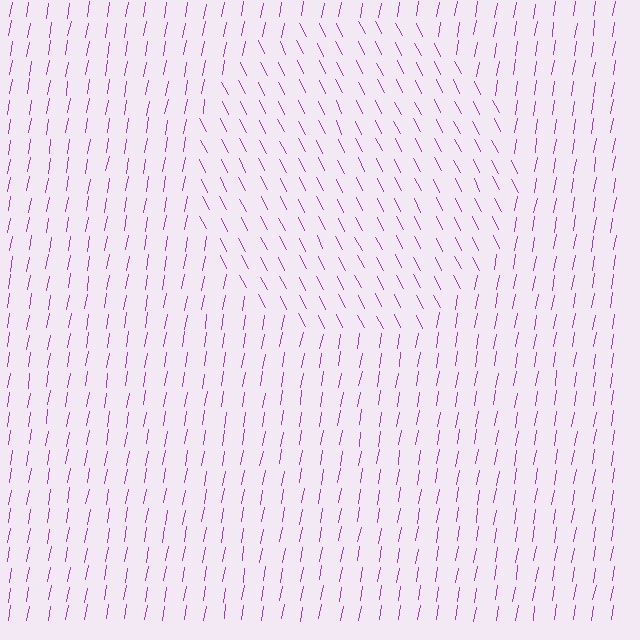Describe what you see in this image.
The image is filled with small purple line segments. A circle region in the image has lines oriented differently from the surrounding lines, creating a visible texture boundary.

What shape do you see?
I see a circle.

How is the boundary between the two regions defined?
The boundary is defined purely by a change in line orientation (approximately 37 degrees difference). All lines are the same color and thickness.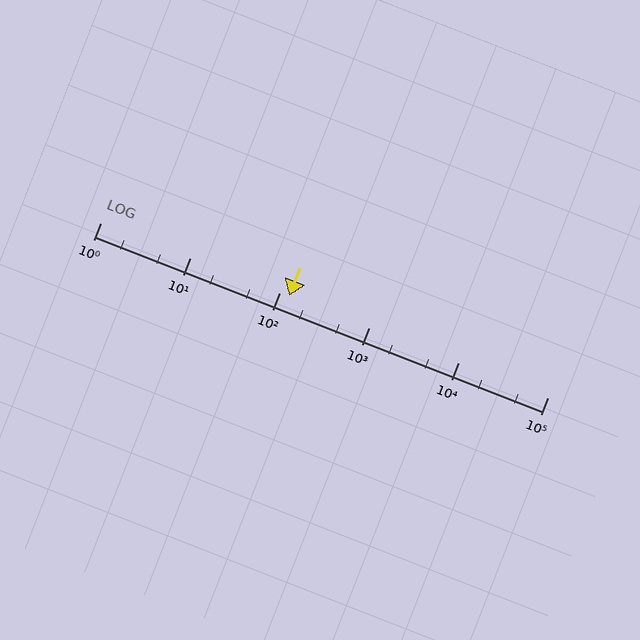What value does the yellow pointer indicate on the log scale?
The pointer indicates approximately 130.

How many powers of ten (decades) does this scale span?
The scale spans 5 decades, from 1 to 100000.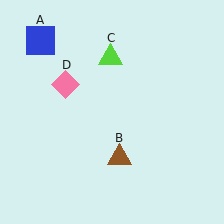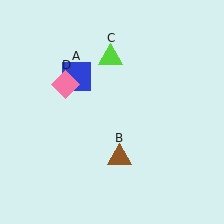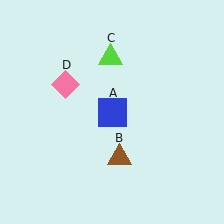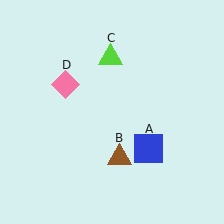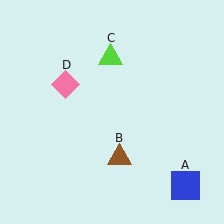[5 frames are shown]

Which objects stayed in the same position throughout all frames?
Brown triangle (object B) and lime triangle (object C) and pink diamond (object D) remained stationary.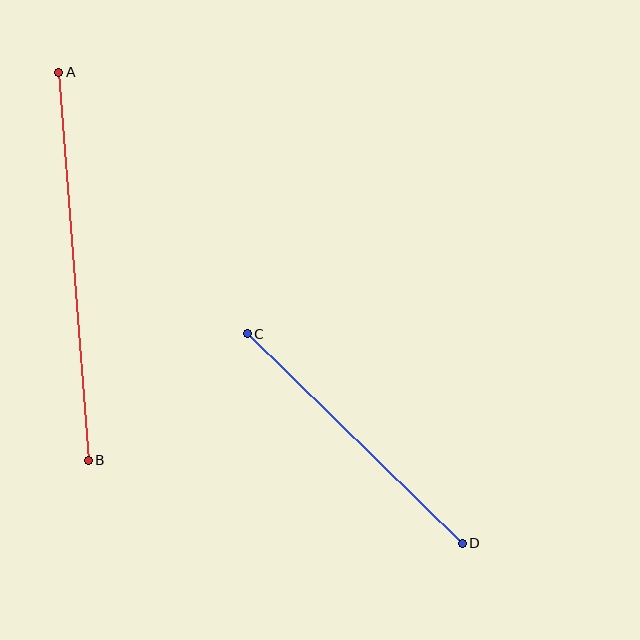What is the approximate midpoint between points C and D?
The midpoint is at approximately (355, 438) pixels.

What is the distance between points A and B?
The distance is approximately 389 pixels.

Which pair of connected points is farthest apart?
Points A and B are farthest apart.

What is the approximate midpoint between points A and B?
The midpoint is at approximately (74, 266) pixels.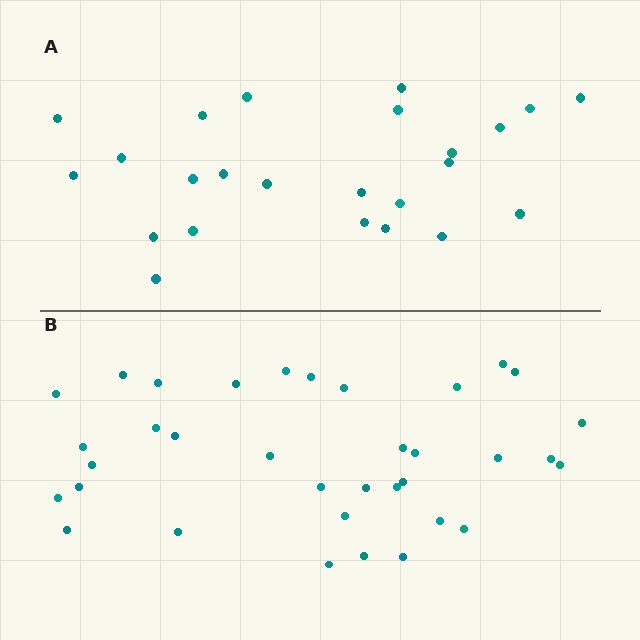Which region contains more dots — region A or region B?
Region B (the bottom region) has more dots.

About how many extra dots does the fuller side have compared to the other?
Region B has roughly 12 or so more dots than region A.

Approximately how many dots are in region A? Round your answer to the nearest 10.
About 20 dots. (The exact count is 24, which rounds to 20.)